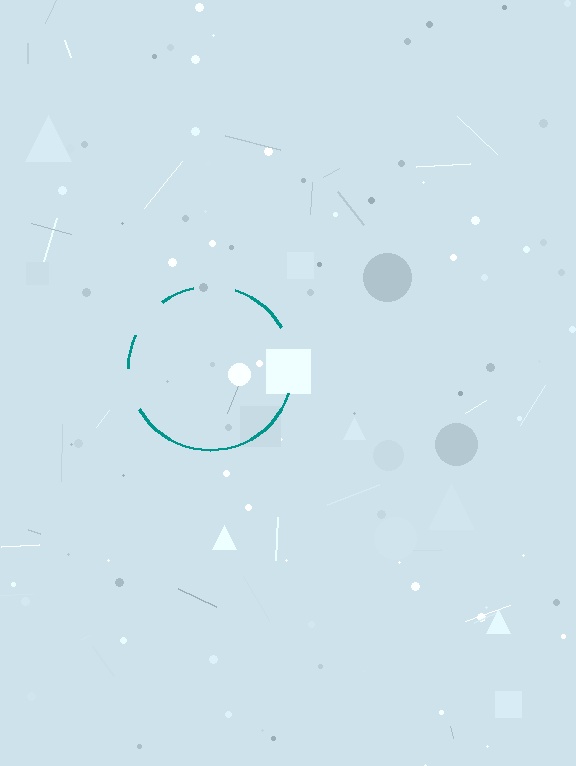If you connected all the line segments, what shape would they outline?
They would outline a circle.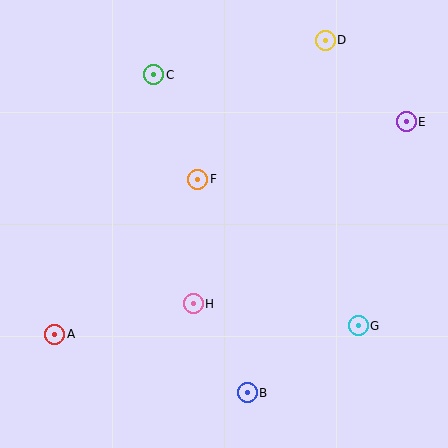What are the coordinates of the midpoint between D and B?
The midpoint between D and B is at (286, 216).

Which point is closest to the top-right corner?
Point E is closest to the top-right corner.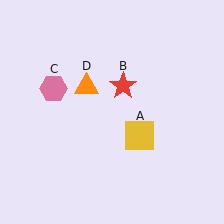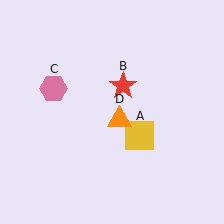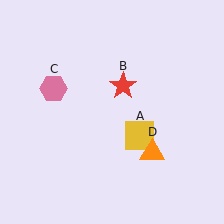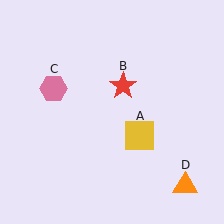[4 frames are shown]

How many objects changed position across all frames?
1 object changed position: orange triangle (object D).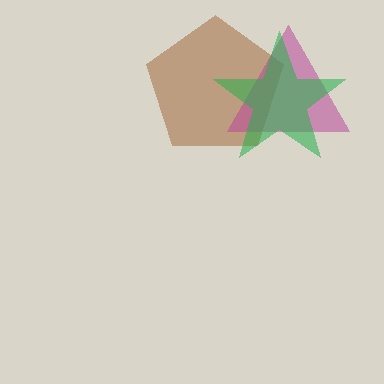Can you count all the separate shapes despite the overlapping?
Yes, there are 3 separate shapes.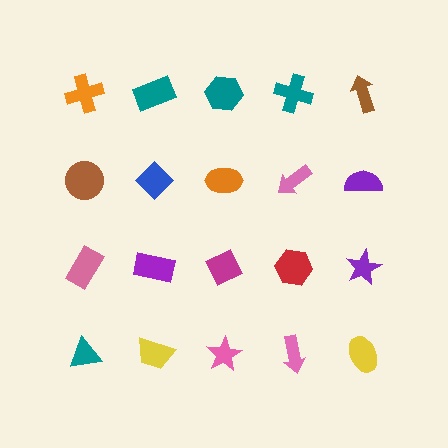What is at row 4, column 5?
A yellow ellipse.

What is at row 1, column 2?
A teal rectangle.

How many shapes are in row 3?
5 shapes.